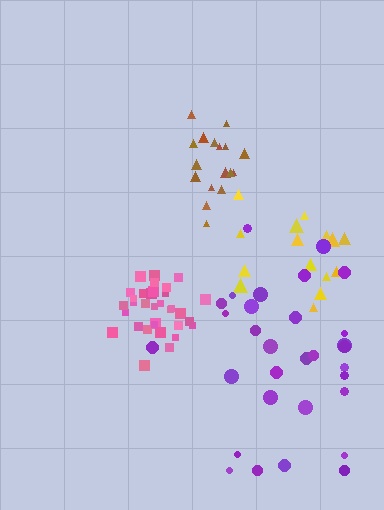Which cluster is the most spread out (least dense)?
Purple.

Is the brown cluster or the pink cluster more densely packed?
Pink.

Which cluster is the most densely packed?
Pink.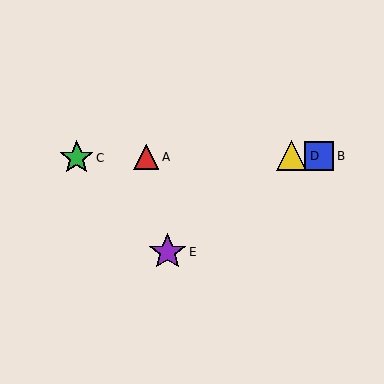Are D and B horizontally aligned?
Yes, both are at y≈156.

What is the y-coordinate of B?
Object B is at y≈156.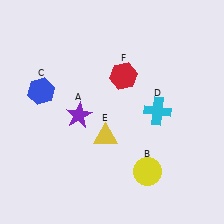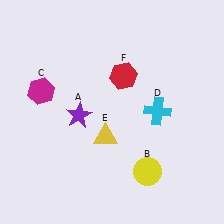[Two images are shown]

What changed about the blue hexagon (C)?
In Image 1, C is blue. In Image 2, it changed to magenta.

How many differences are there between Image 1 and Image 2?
There is 1 difference between the two images.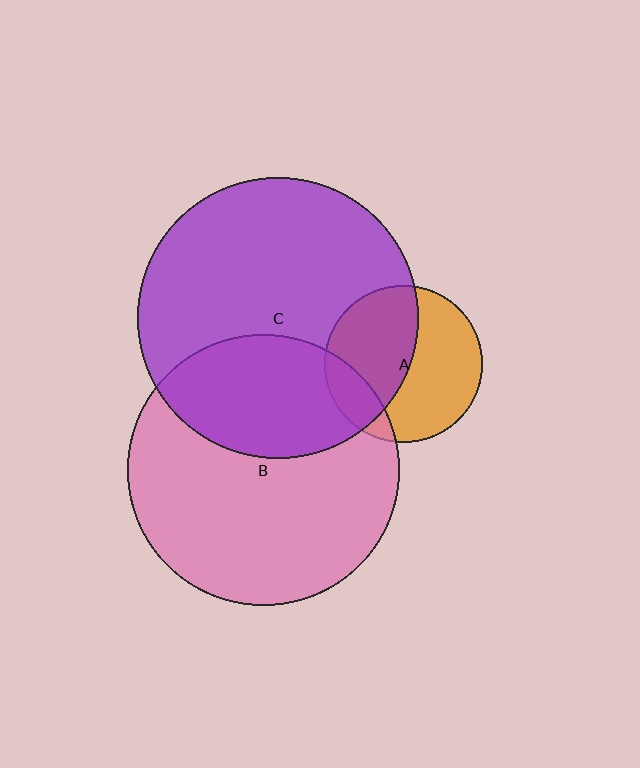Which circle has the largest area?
Circle C (purple).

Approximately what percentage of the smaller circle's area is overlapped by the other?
Approximately 35%.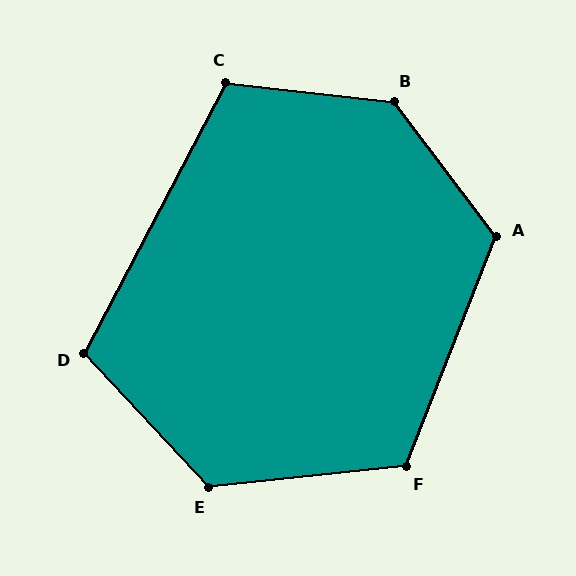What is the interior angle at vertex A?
Approximately 122 degrees (obtuse).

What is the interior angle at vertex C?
Approximately 111 degrees (obtuse).